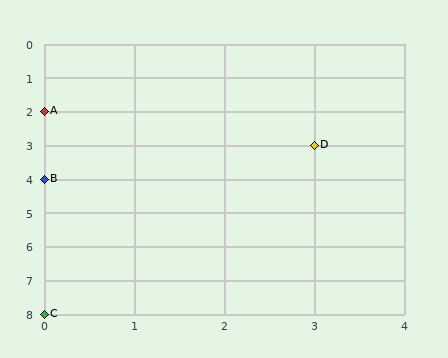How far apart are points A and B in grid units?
Points A and B are 2 rows apart.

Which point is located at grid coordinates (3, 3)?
Point D is at (3, 3).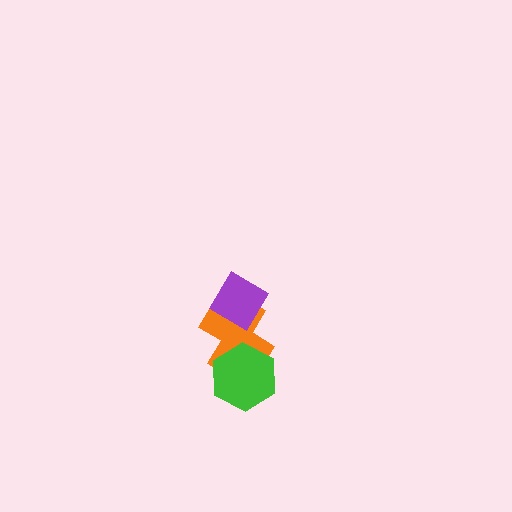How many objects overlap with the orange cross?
2 objects overlap with the orange cross.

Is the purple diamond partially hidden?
No, no other shape covers it.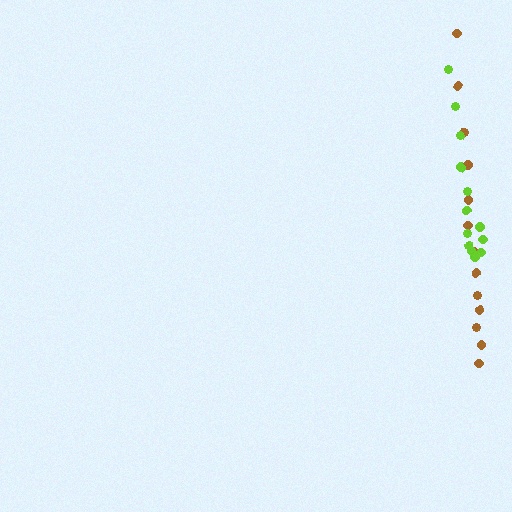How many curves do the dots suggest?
There are 2 distinct paths.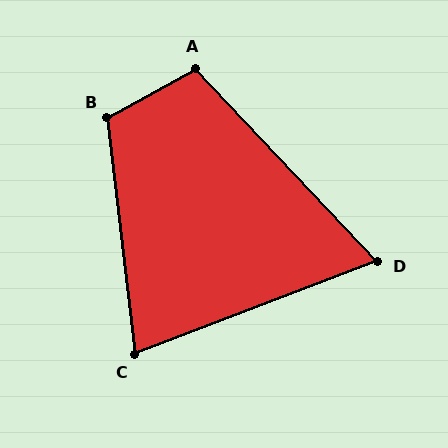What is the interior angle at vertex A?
Approximately 104 degrees (obtuse).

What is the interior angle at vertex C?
Approximately 76 degrees (acute).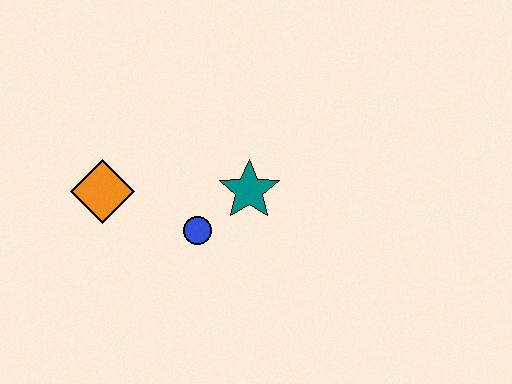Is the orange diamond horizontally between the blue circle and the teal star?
No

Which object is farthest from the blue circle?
The orange diamond is farthest from the blue circle.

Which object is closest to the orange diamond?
The blue circle is closest to the orange diamond.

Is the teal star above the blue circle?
Yes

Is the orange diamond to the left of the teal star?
Yes